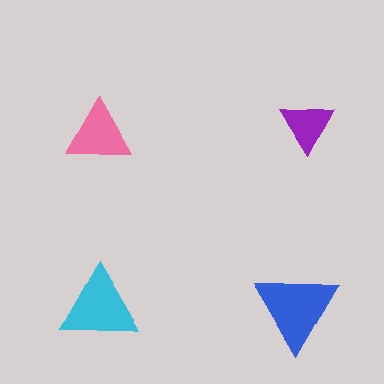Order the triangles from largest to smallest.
the blue one, the cyan one, the pink one, the purple one.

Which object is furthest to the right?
The purple triangle is rightmost.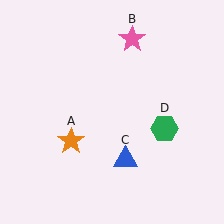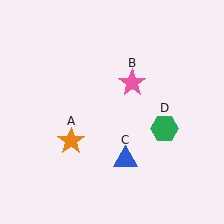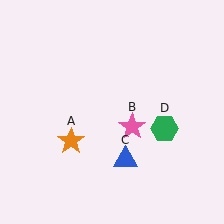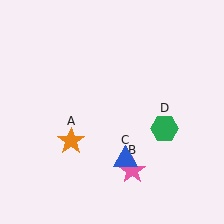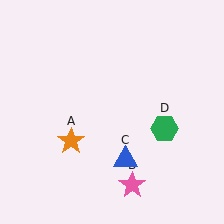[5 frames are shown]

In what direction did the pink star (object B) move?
The pink star (object B) moved down.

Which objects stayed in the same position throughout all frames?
Orange star (object A) and blue triangle (object C) and green hexagon (object D) remained stationary.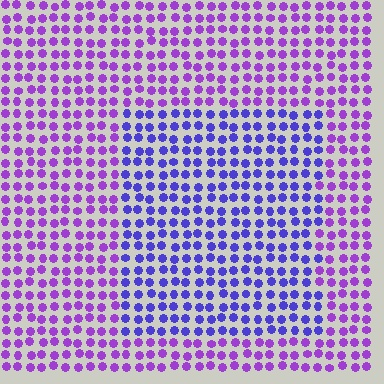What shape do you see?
I see a rectangle.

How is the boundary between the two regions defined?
The boundary is defined purely by a slight shift in hue (about 34 degrees). Spacing, size, and orientation are identical on both sides.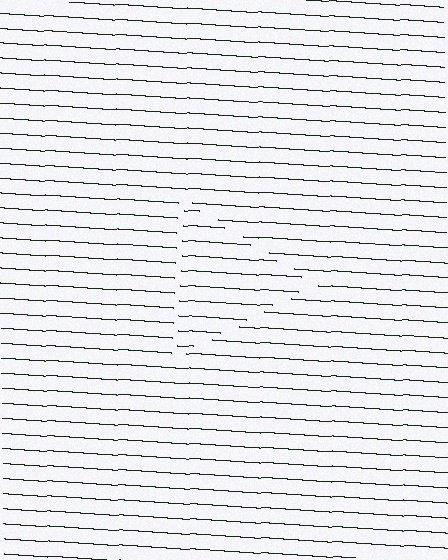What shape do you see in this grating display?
An illusory triangle. The interior of the shape contains the same grating, shifted by half a period — the contour is defined by the phase discontinuity where line-ends from the inner and outer gratings abut.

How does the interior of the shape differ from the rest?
The interior of the shape contains the same grating, shifted by half a period — the contour is defined by the phase discontinuity where line-ends from the inner and outer gratings abut.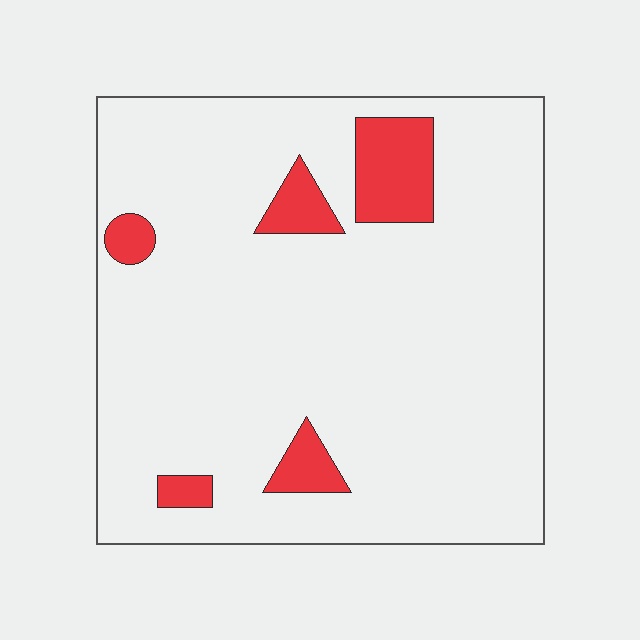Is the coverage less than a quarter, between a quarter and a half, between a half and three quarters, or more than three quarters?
Less than a quarter.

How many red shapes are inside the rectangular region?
5.